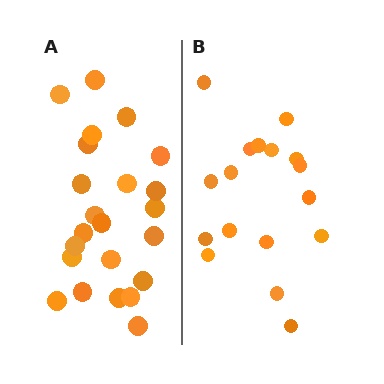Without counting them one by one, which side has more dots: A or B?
Region A (the left region) has more dots.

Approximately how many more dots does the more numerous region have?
Region A has about 6 more dots than region B.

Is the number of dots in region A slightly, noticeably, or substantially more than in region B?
Region A has noticeably more, but not dramatically so. The ratio is roughly 1.4 to 1.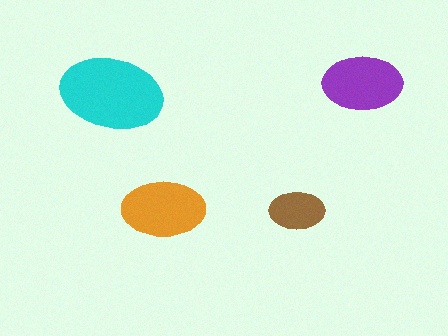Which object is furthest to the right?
The purple ellipse is rightmost.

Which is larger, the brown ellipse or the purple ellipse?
The purple one.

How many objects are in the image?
There are 4 objects in the image.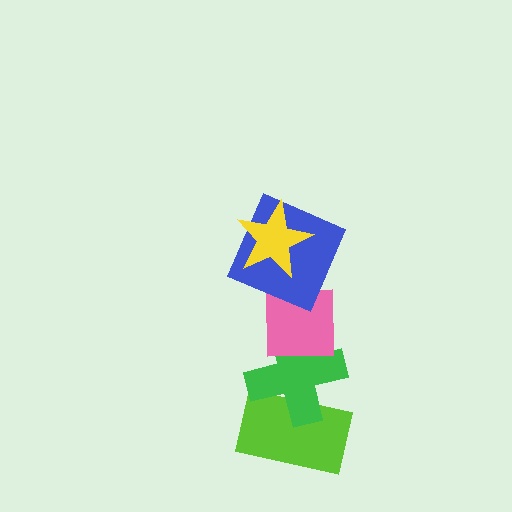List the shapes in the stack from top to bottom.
From top to bottom: the yellow star, the blue square, the pink square, the green cross, the lime rectangle.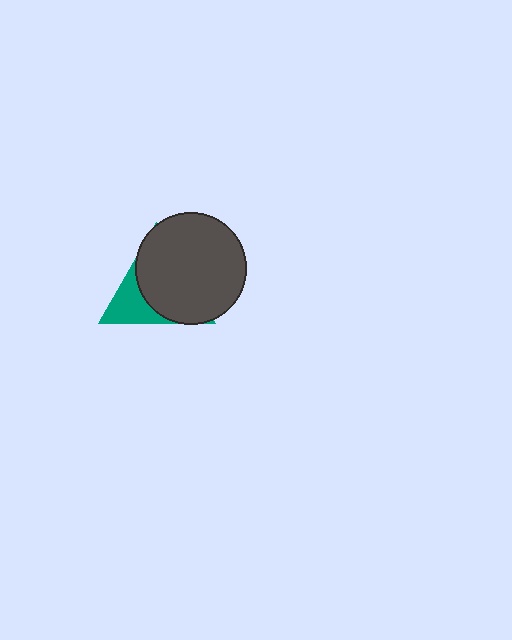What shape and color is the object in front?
The object in front is a dark gray circle.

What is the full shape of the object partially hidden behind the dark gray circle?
The partially hidden object is a teal triangle.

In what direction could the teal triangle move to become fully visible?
The teal triangle could move left. That would shift it out from behind the dark gray circle entirely.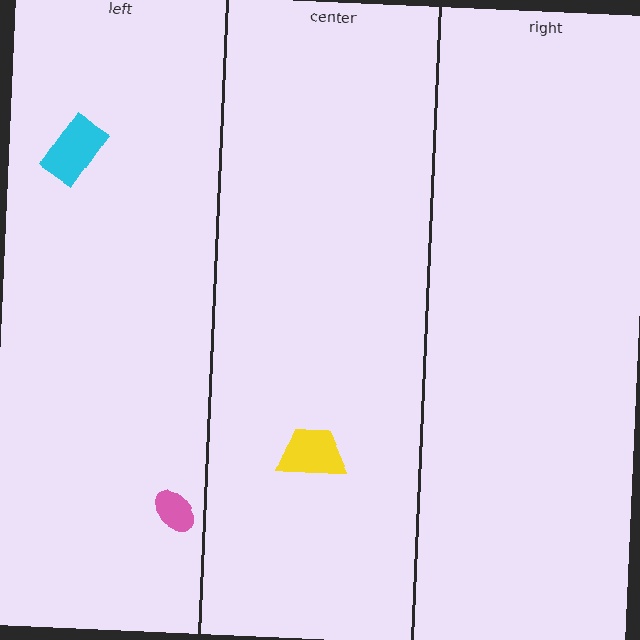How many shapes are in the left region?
2.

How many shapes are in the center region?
1.